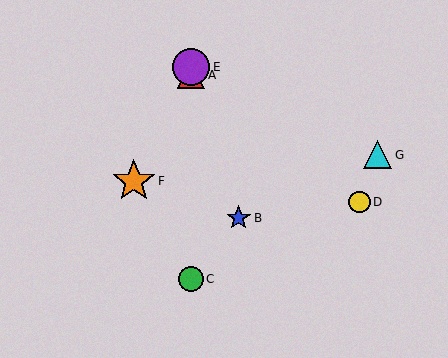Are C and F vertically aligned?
No, C is at x≈191 and F is at x≈134.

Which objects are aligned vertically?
Objects A, C, E are aligned vertically.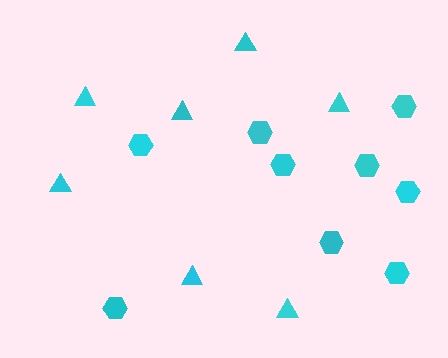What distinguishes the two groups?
There are 2 groups: one group of hexagons (9) and one group of triangles (7).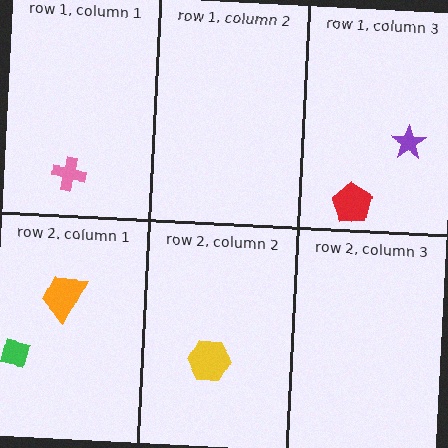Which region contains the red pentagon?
The row 1, column 3 region.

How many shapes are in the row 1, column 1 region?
1.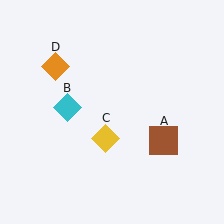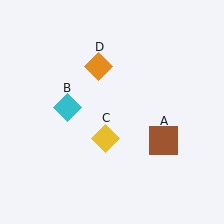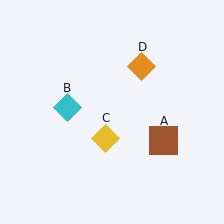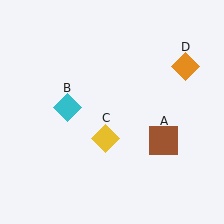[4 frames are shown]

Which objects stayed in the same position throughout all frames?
Brown square (object A) and cyan diamond (object B) and yellow diamond (object C) remained stationary.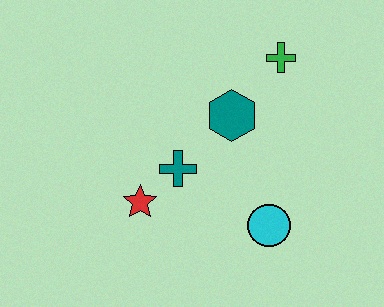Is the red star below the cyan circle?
No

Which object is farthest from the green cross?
The red star is farthest from the green cross.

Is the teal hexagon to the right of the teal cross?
Yes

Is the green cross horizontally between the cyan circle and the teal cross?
No